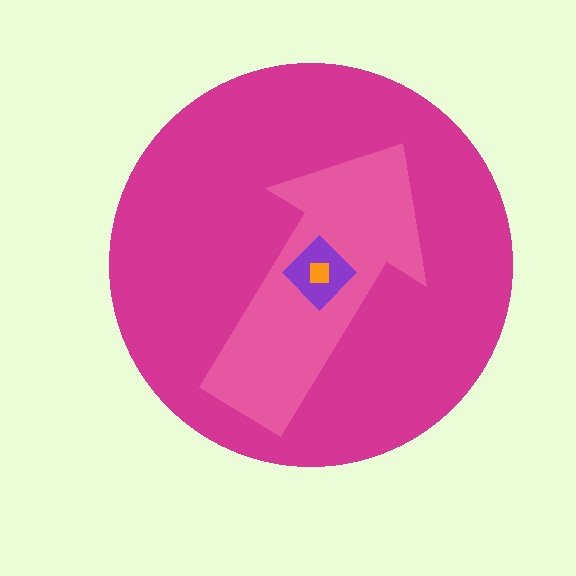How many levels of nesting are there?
4.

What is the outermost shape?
The magenta circle.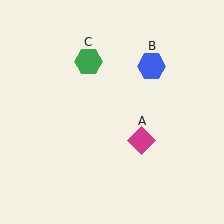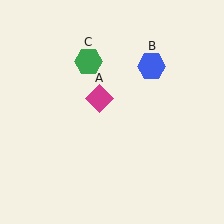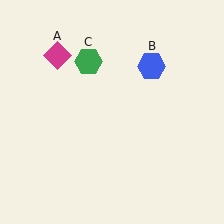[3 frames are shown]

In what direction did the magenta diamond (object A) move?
The magenta diamond (object A) moved up and to the left.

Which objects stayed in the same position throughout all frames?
Blue hexagon (object B) and green hexagon (object C) remained stationary.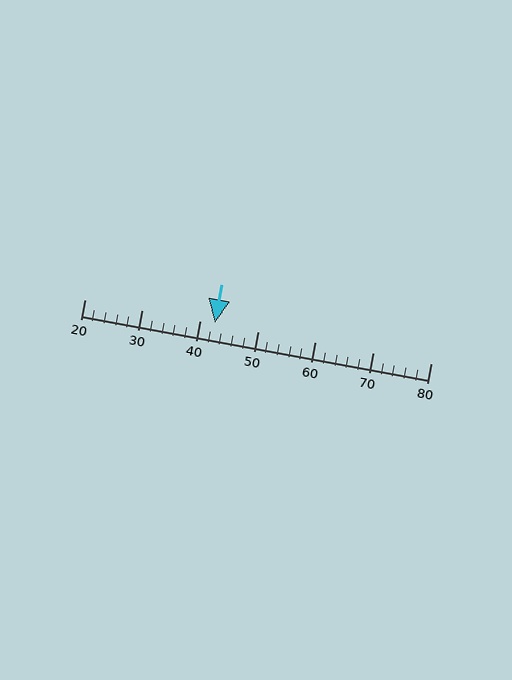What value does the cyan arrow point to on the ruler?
The cyan arrow points to approximately 43.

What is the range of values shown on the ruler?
The ruler shows values from 20 to 80.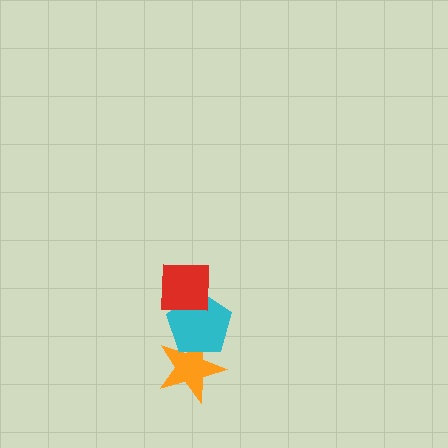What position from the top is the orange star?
The orange star is 3rd from the top.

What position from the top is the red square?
The red square is 1st from the top.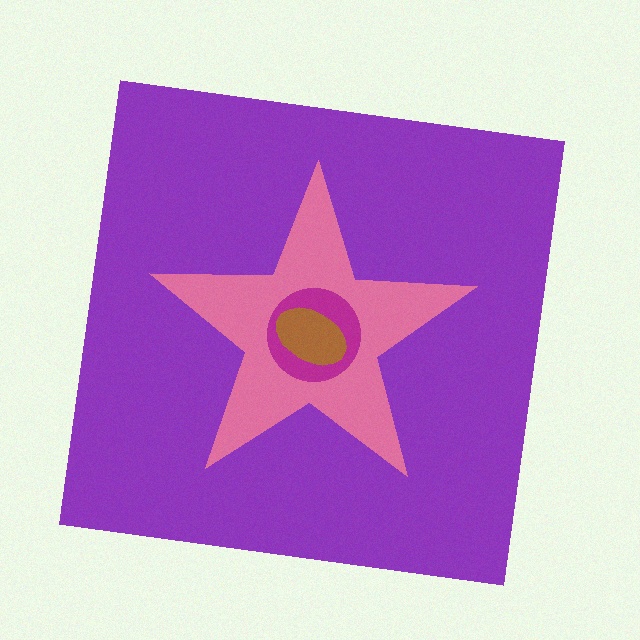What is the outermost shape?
The purple square.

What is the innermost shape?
The brown ellipse.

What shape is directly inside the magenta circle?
The brown ellipse.